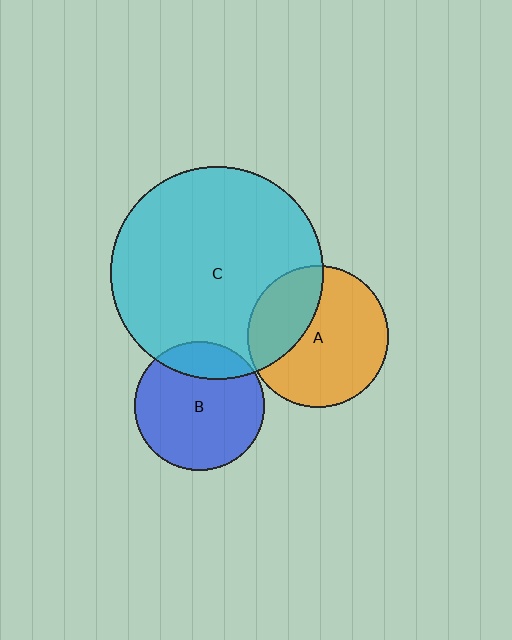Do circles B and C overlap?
Yes.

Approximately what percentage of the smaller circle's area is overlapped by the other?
Approximately 20%.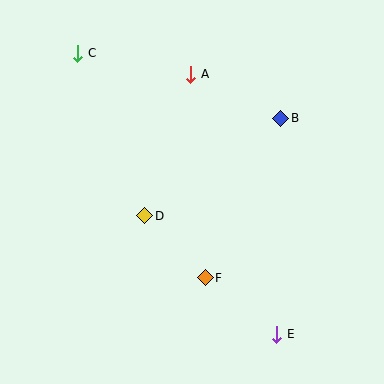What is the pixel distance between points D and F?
The distance between D and F is 87 pixels.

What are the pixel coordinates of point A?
Point A is at (191, 74).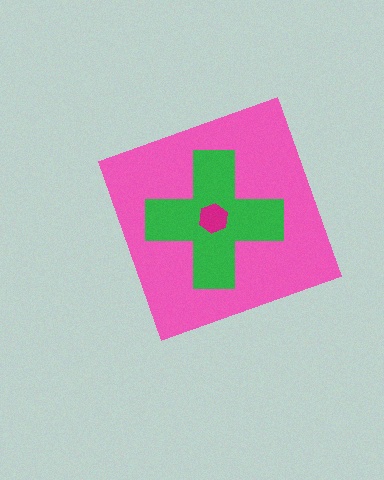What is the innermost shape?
The magenta hexagon.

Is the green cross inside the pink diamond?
Yes.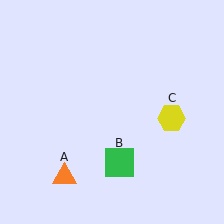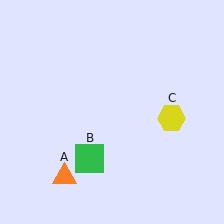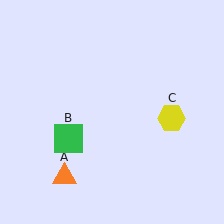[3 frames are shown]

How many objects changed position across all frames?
1 object changed position: green square (object B).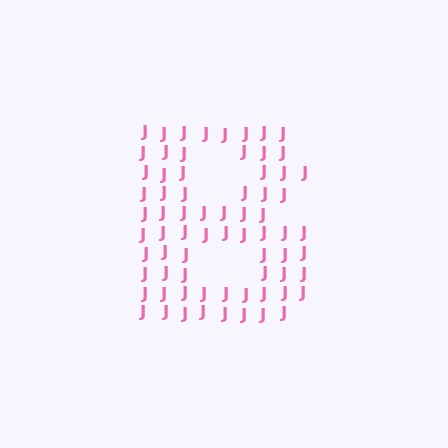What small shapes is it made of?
It is made of small letter J's.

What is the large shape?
The large shape is the letter B.